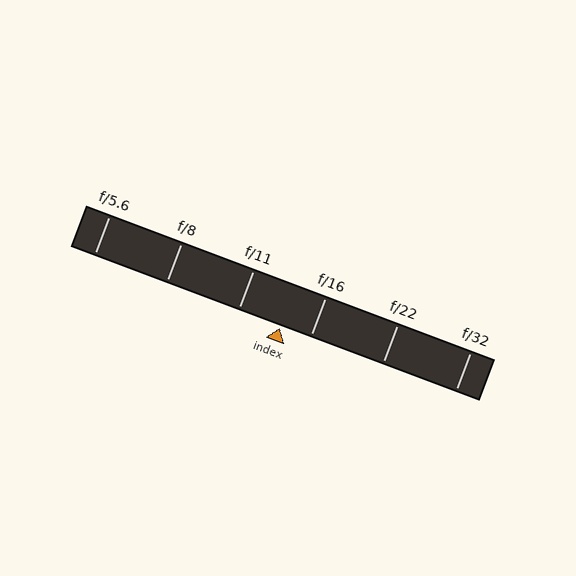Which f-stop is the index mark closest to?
The index mark is closest to f/16.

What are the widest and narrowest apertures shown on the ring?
The widest aperture shown is f/5.6 and the narrowest is f/32.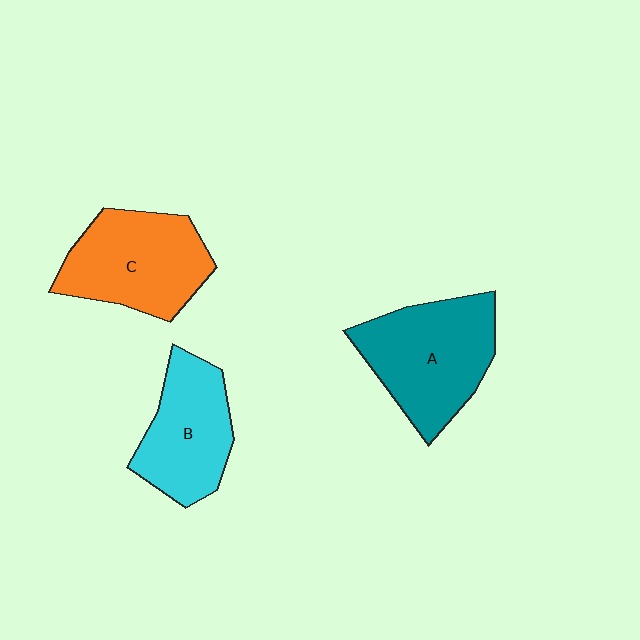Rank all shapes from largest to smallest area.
From largest to smallest: A (teal), C (orange), B (cyan).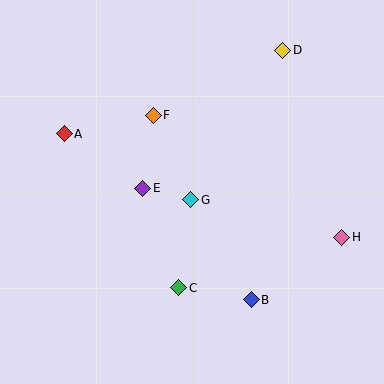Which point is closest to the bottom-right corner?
Point H is closest to the bottom-right corner.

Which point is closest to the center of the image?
Point G at (190, 200) is closest to the center.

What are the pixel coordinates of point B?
Point B is at (251, 300).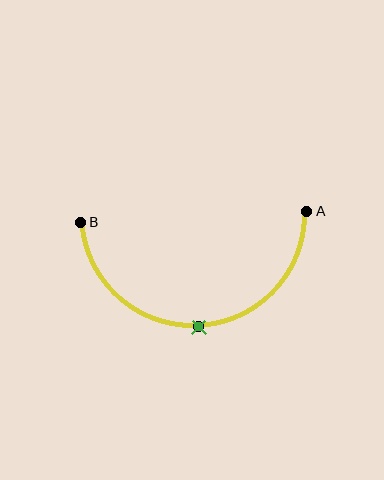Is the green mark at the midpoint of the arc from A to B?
Yes. The green mark lies on the arc at equal arc-length from both A and B — it is the arc midpoint.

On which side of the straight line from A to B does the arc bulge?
The arc bulges below the straight line connecting A and B.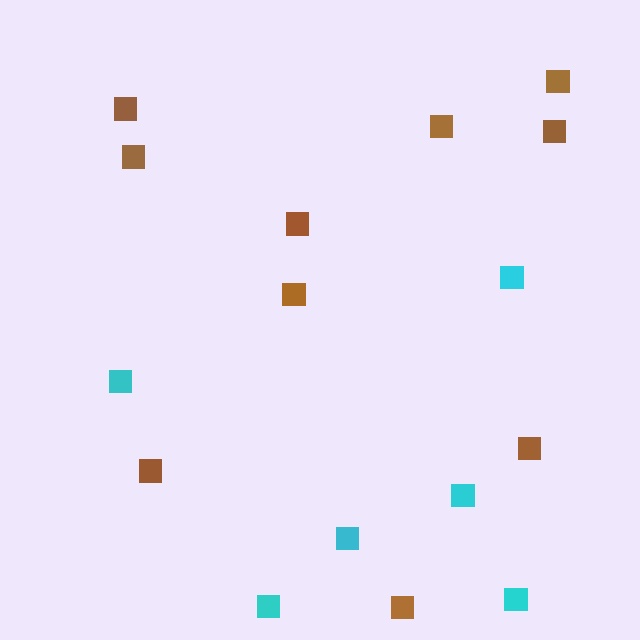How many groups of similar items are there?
There are 2 groups: one group of brown squares (10) and one group of cyan squares (6).